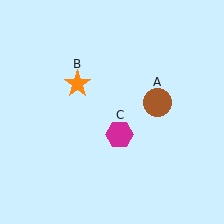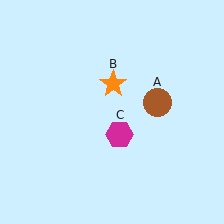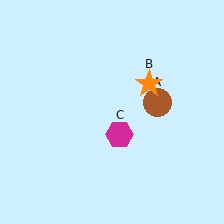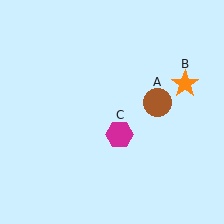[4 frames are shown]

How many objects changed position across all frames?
1 object changed position: orange star (object B).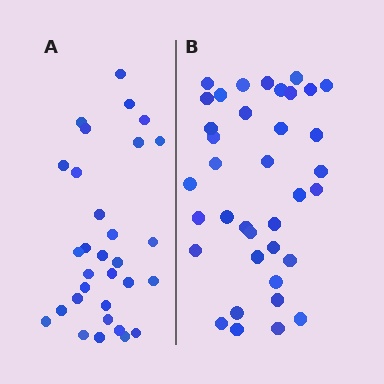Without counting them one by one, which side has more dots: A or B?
Region B (the right region) has more dots.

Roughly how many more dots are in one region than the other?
Region B has about 6 more dots than region A.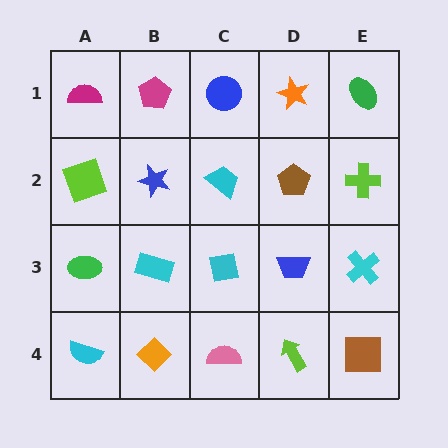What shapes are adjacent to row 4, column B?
A cyan rectangle (row 3, column B), a cyan semicircle (row 4, column A), a pink semicircle (row 4, column C).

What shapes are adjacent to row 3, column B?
A blue star (row 2, column B), an orange diamond (row 4, column B), a green ellipse (row 3, column A), a cyan square (row 3, column C).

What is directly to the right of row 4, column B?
A pink semicircle.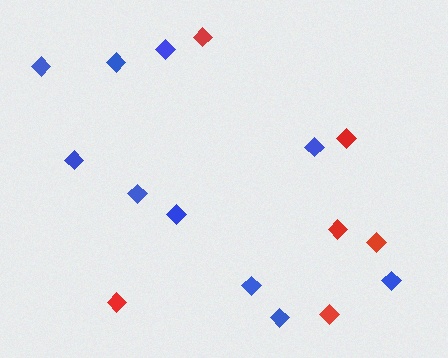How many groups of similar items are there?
There are 2 groups: one group of red diamonds (6) and one group of blue diamonds (10).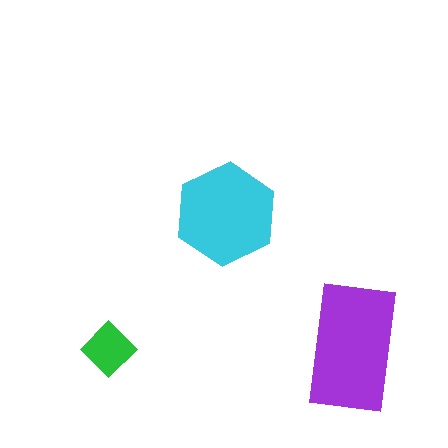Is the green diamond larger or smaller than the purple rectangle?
Smaller.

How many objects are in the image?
There are 3 objects in the image.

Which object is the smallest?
The green diamond.